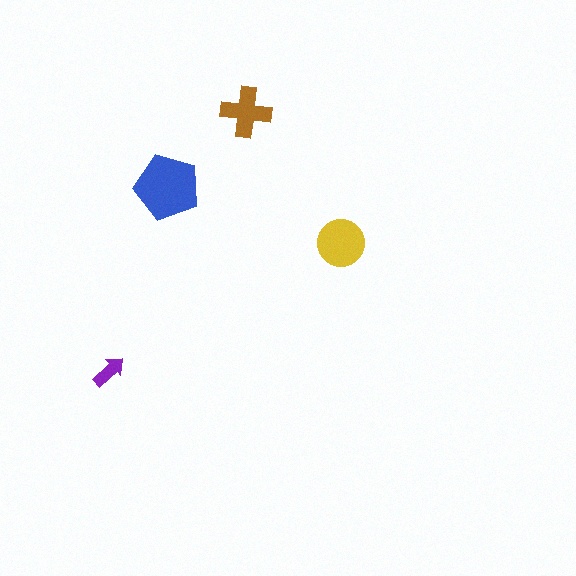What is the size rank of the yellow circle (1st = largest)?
2nd.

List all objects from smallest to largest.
The purple arrow, the brown cross, the yellow circle, the blue pentagon.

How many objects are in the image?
There are 4 objects in the image.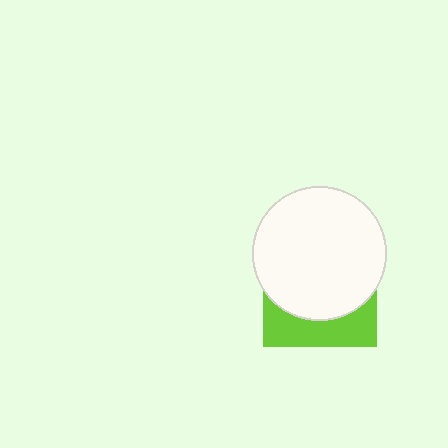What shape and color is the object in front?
The object in front is a white circle.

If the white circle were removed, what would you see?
You would see the complete lime square.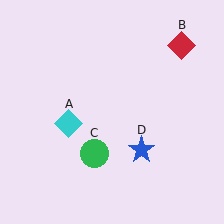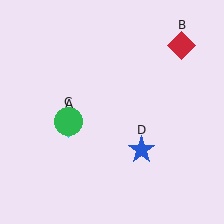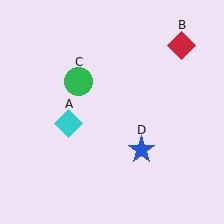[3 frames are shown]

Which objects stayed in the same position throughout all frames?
Cyan diamond (object A) and red diamond (object B) and blue star (object D) remained stationary.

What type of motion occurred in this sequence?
The green circle (object C) rotated clockwise around the center of the scene.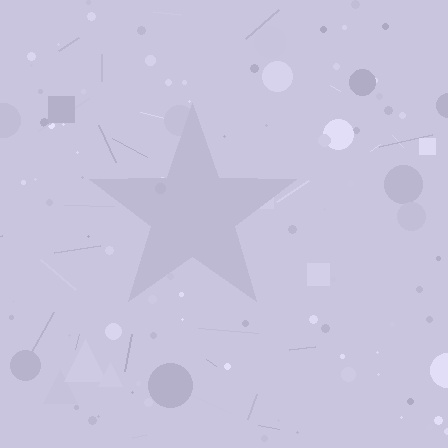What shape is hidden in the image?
A star is hidden in the image.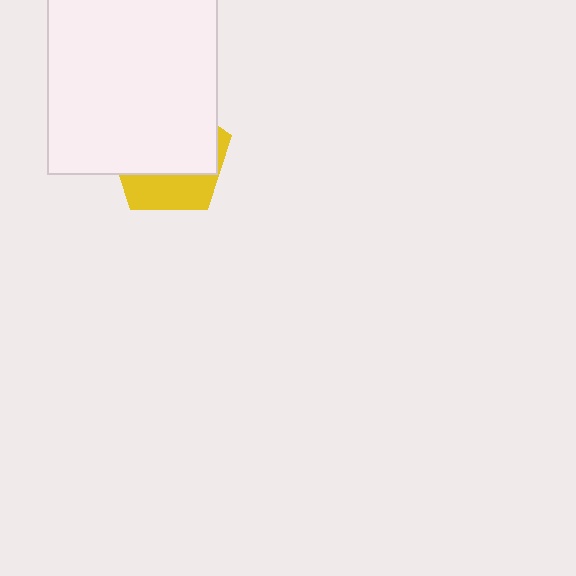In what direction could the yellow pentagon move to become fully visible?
The yellow pentagon could move down. That would shift it out from behind the white rectangle entirely.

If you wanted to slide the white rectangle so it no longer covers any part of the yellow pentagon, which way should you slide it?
Slide it up — that is the most direct way to separate the two shapes.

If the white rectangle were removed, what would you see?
You would see the complete yellow pentagon.